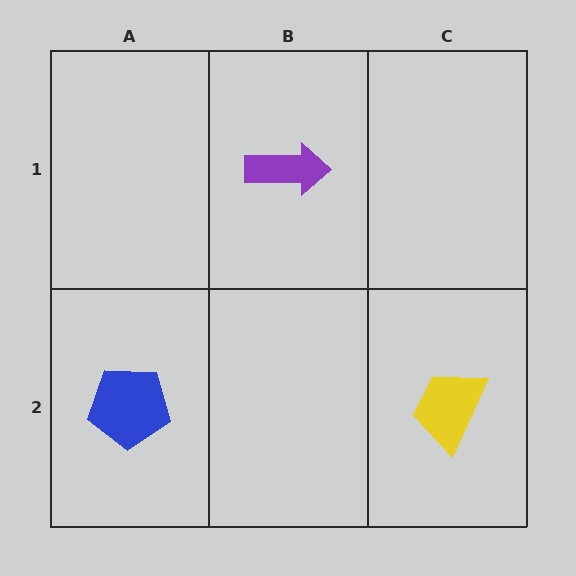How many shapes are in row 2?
2 shapes.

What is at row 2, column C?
A yellow trapezoid.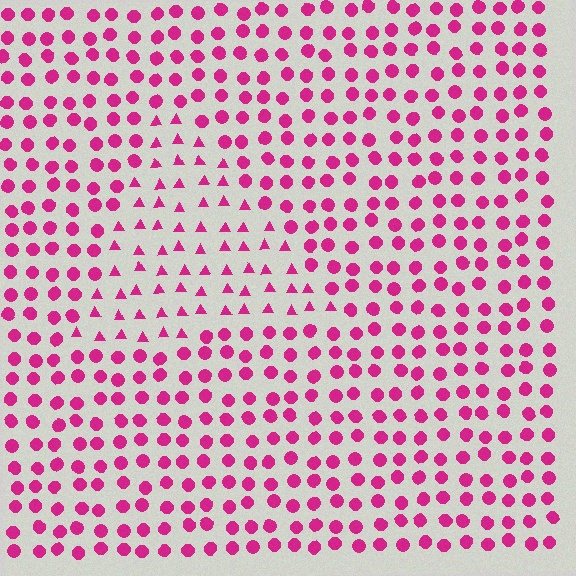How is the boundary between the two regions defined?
The boundary is defined by a change in element shape: triangles inside vs. circles outside. All elements share the same color and spacing.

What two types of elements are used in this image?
The image uses triangles inside the triangle region and circles outside it.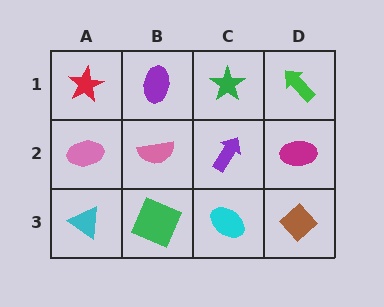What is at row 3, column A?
A cyan triangle.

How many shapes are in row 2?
4 shapes.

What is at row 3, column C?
A cyan ellipse.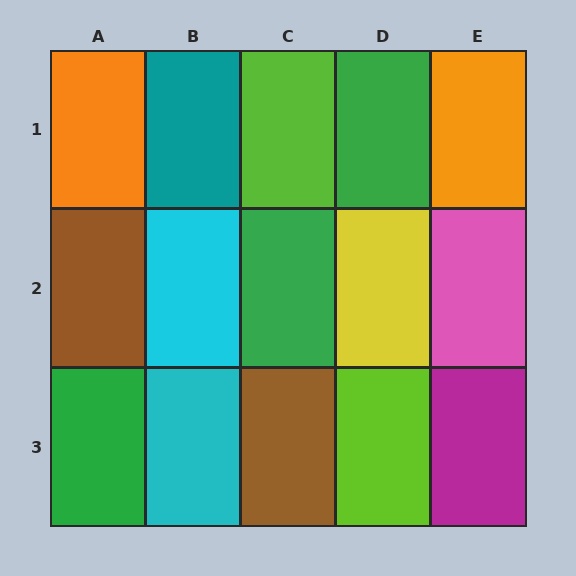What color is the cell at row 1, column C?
Lime.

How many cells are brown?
2 cells are brown.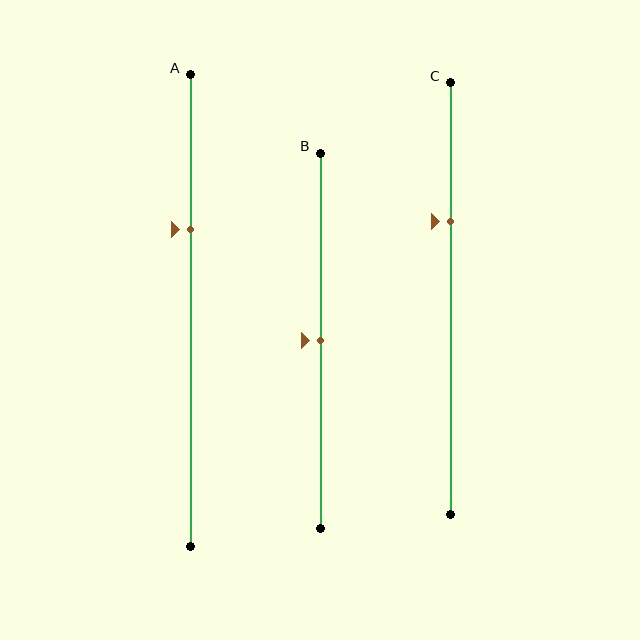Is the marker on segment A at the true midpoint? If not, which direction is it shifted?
No, the marker on segment A is shifted upward by about 17% of the segment length.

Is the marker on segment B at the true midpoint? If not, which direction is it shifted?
Yes, the marker on segment B is at the true midpoint.